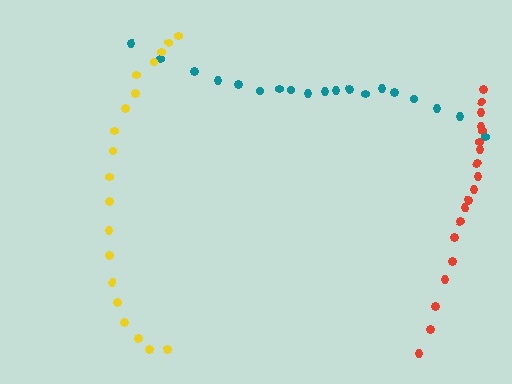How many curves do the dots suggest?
There are 3 distinct paths.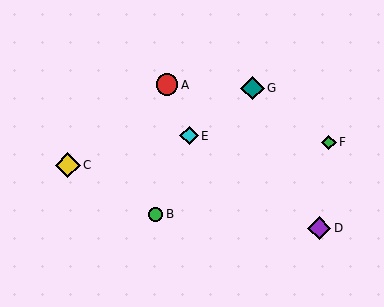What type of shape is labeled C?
Shape C is a yellow diamond.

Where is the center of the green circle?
The center of the green circle is at (156, 214).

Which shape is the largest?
The yellow diamond (labeled C) is the largest.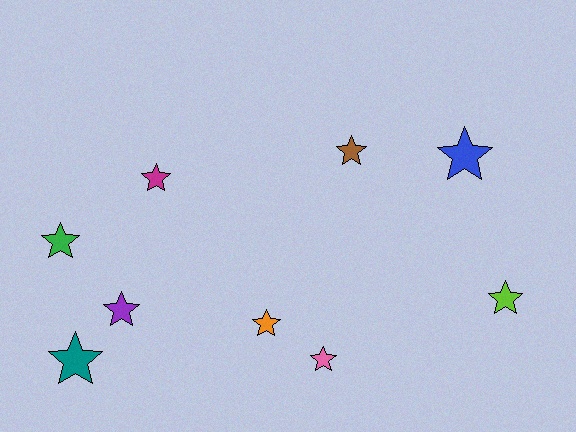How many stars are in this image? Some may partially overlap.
There are 9 stars.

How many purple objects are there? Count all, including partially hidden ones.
There is 1 purple object.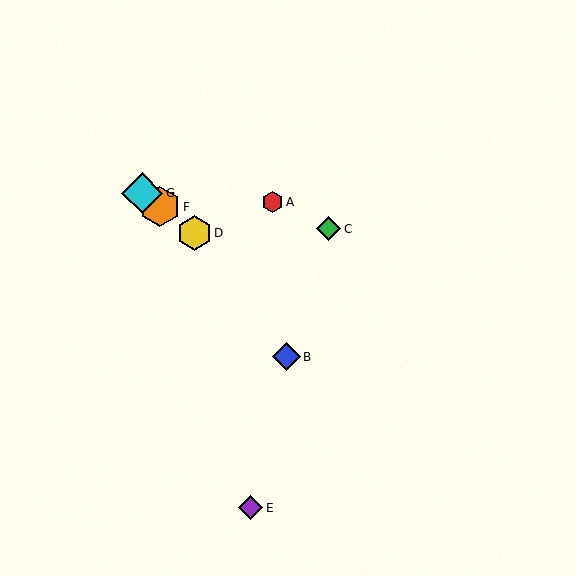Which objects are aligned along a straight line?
Objects D, F, G are aligned along a straight line.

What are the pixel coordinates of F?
Object F is at (160, 207).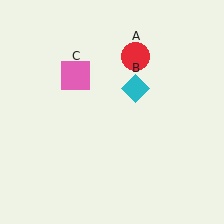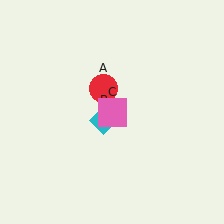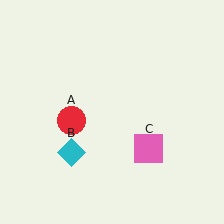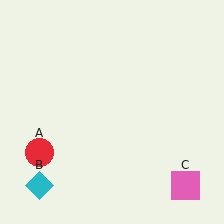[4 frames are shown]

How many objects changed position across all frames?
3 objects changed position: red circle (object A), cyan diamond (object B), pink square (object C).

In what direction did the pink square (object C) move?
The pink square (object C) moved down and to the right.